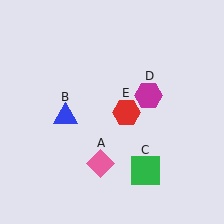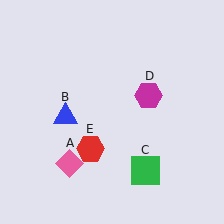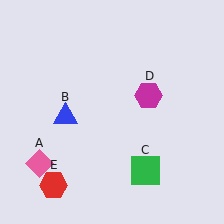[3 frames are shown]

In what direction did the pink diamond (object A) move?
The pink diamond (object A) moved left.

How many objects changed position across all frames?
2 objects changed position: pink diamond (object A), red hexagon (object E).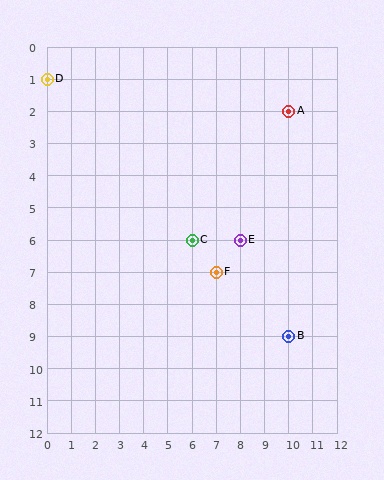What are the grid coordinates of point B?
Point B is at grid coordinates (10, 9).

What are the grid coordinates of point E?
Point E is at grid coordinates (8, 6).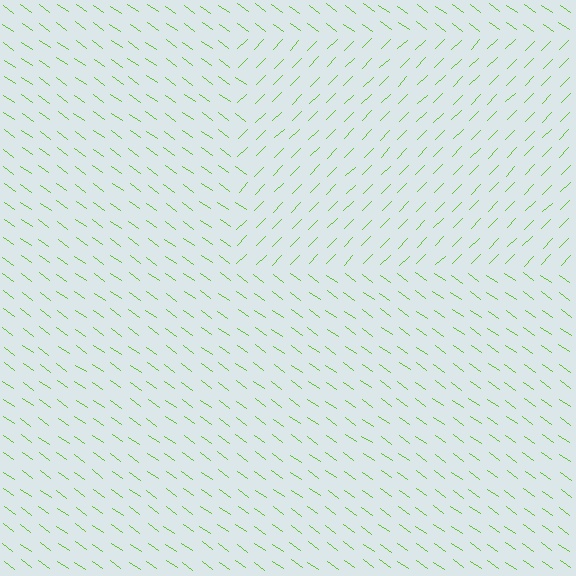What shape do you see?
I see a rectangle.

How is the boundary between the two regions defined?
The boundary is defined purely by a change in line orientation (approximately 81 degrees difference). All lines are the same color and thickness.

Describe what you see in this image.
The image is filled with small lime line segments. A rectangle region in the image has lines oriented differently from the surrounding lines, creating a visible texture boundary.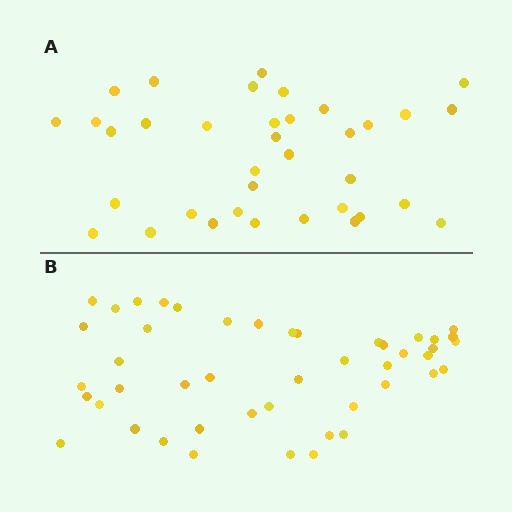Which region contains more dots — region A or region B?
Region B (the bottom region) has more dots.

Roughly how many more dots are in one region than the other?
Region B has roughly 10 or so more dots than region A.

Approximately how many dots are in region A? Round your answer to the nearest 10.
About 40 dots. (The exact count is 36, which rounds to 40.)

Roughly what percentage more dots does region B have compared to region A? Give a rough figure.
About 30% more.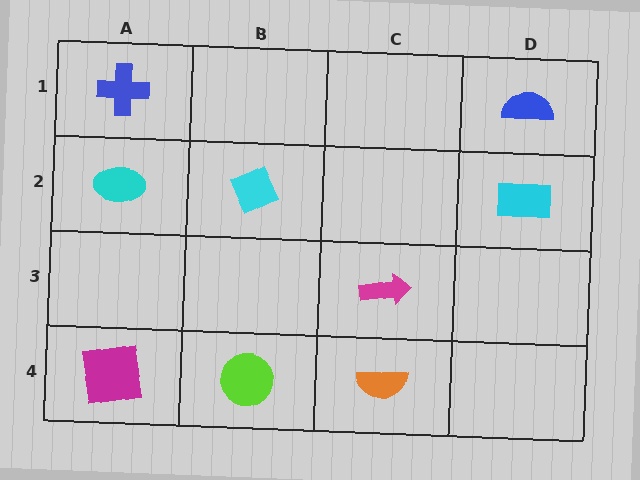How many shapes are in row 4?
3 shapes.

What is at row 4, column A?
A magenta square.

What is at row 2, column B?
A cyan diamond.